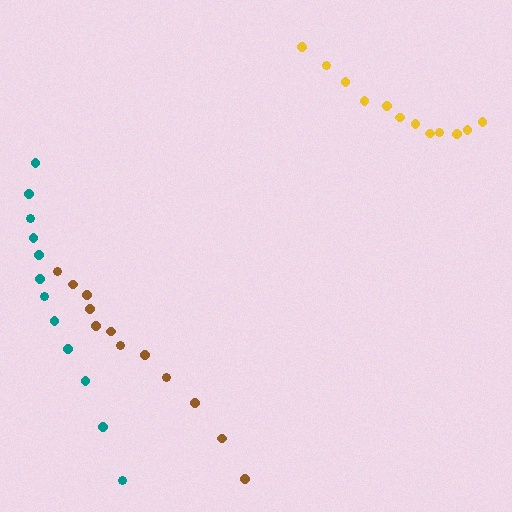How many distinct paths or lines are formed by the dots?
There are 3 distinct paths.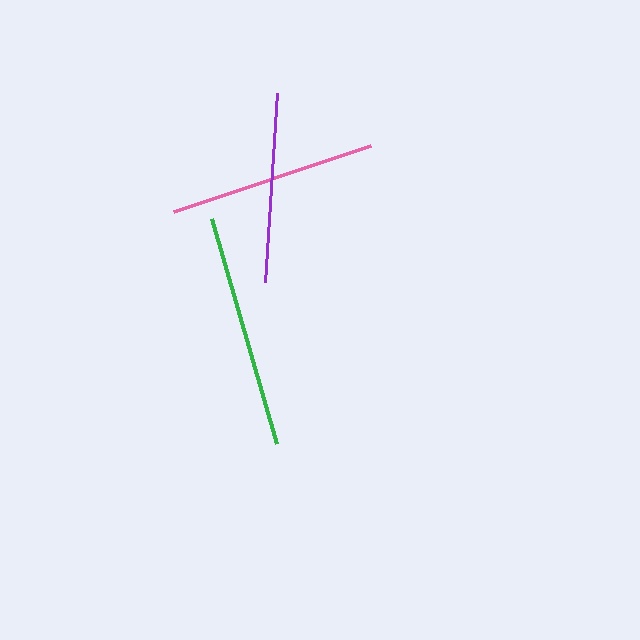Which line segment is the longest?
The green line is the longest at approximately 235 pixels.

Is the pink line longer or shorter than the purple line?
The pink line is longer than the purple line.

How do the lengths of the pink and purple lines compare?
The pink and purple lines are approximately the same length.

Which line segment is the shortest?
The purple line is the shortest at approximately 190 pixels.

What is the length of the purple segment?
The purple segment is approximately 190 pixels long.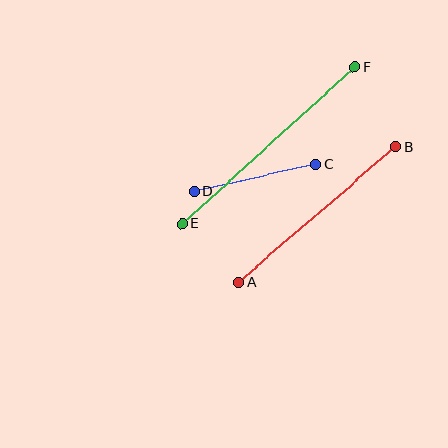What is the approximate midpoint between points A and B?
The midpoint is at approximately (317, 214) pixels.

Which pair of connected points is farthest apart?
Points E and F are farthest apart.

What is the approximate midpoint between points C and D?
The midpoint is at approximately (255, 178) pixels.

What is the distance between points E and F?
The distance is approximately 233 pixels.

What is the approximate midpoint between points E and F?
The midpoint is at approximately (268, 145) pixels.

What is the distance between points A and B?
The distance is approximately 208 pixels.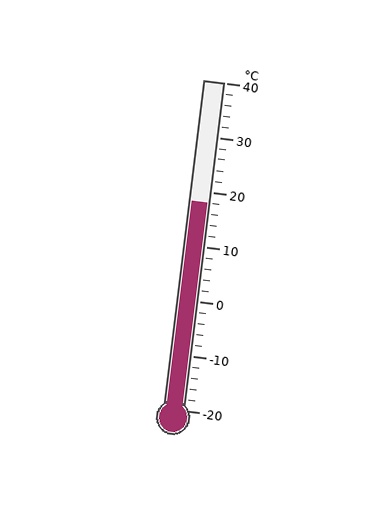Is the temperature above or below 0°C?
The temperature is above 0°C.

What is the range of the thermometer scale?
The thermometer scale ranges from -20°C to 40°C.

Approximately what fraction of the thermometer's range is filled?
The thermometer is filled to approximately 65% of its range.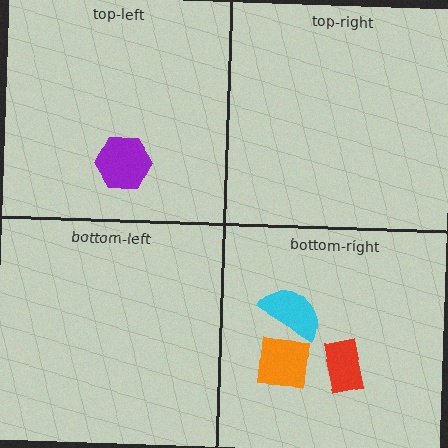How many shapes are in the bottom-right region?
3.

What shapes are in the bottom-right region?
The red rectangle, the orange square, the cyan semicircle.